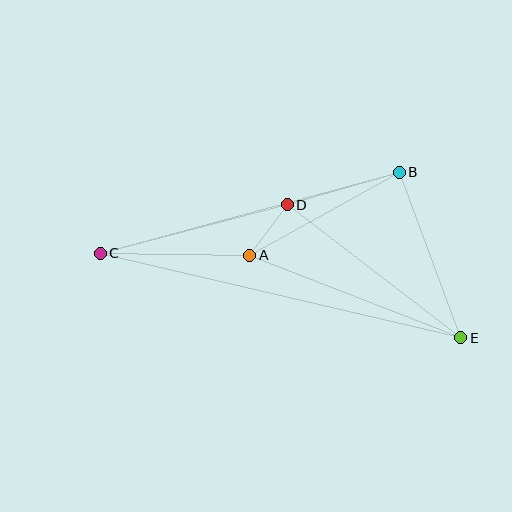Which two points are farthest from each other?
Points C and E are farthest from each other.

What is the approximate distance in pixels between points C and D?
The distance between C and D is approximately 193 pixels.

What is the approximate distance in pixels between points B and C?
The distance between B and C is approximately 310 pixels.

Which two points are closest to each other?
Points A and D are closest to each other.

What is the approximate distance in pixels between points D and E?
The distance between D and E is approximately 219 pixels.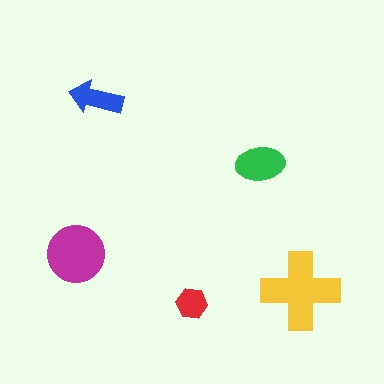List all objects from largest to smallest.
The yellow cross, the magenta circle, the green ellipse, the blue arrow, the red hexagon.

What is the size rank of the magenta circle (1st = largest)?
2nd.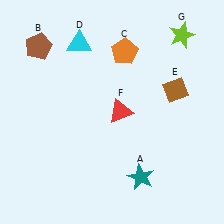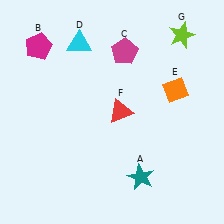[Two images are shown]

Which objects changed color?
B changed from brown to magenta. C changed from orange to magenta. E changed from brown to orange.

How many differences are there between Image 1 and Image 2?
There are 3 differences between the two images.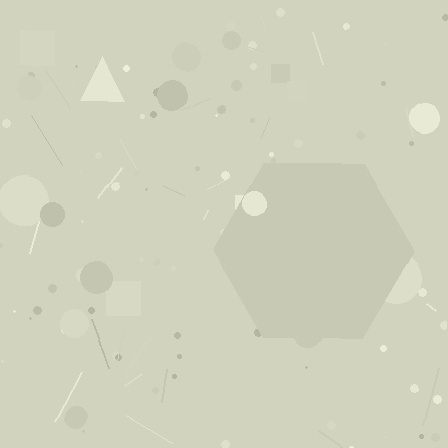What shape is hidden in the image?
A hexagon is hidden in the image.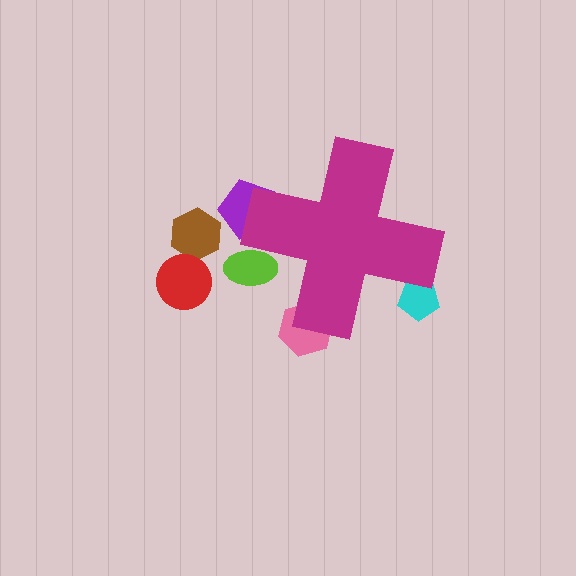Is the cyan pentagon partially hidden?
Yes, the cyan pentagon is partially hidden behind the magenta cross.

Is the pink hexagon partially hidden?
Yes, the pink hexagon is partially hidden behind the magenta cross.